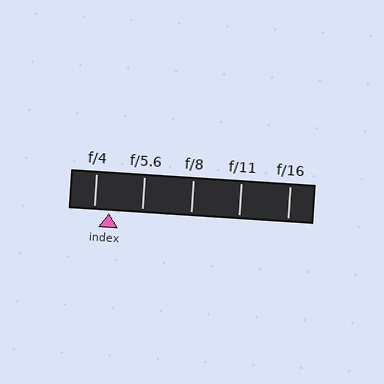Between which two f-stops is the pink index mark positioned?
The index mark is between f/4 and f/5.6.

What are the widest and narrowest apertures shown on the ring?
The widest aperture shown is f/4 and the narrowest is f/16.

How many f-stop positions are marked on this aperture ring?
There are 5 f-stop positions marked.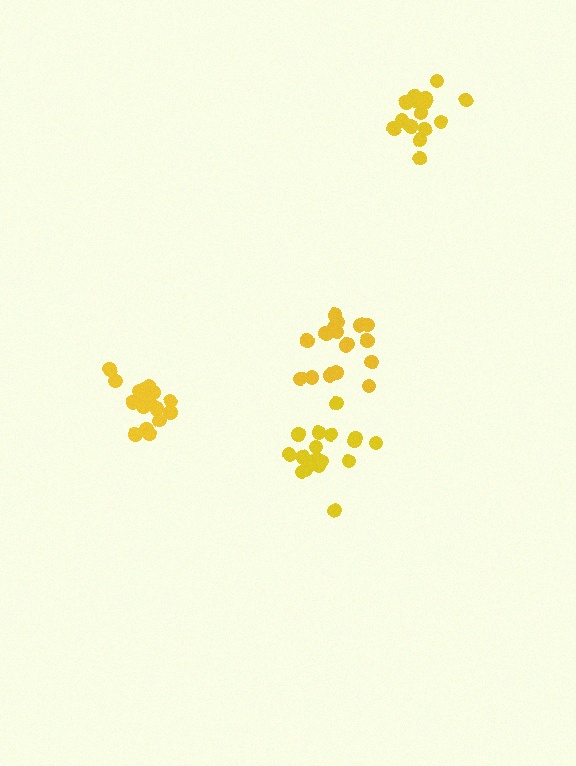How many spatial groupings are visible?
There are 4 spatial groupings.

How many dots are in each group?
Group 1: 19 dots, Group 2: 18 dots, Group 3: 17 dots, Group 4: 19 dots (73 total).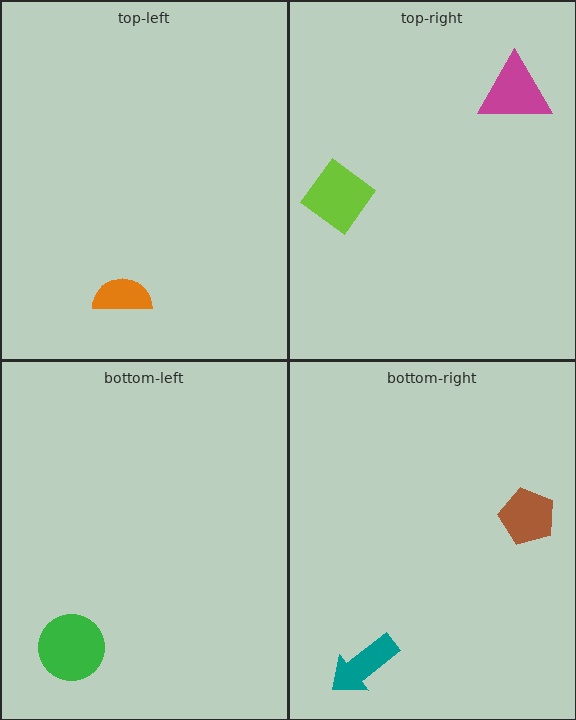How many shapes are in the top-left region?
1.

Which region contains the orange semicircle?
The top-left region.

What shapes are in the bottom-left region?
The green circle.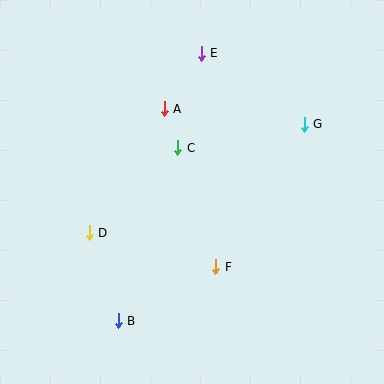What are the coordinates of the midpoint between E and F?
The midpoint between E and F is at (208, 160).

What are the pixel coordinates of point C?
Point C is at (178, 148).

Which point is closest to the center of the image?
Point C at (178, 148) is closest to the center.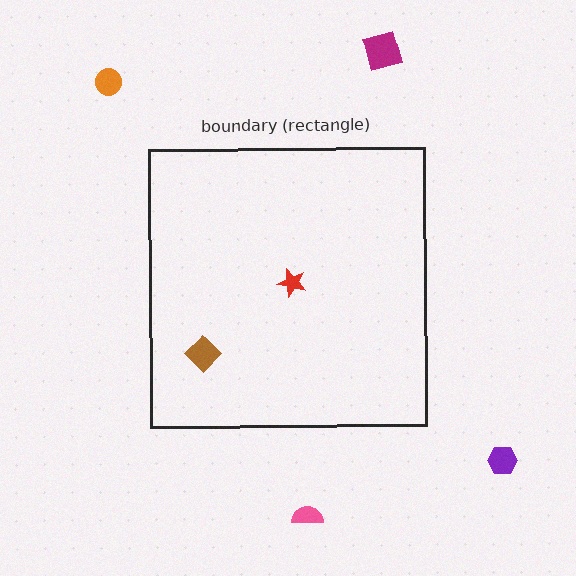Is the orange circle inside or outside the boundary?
Outside.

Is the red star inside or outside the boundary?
Inside.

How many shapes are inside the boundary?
2 inside, 4 outside.